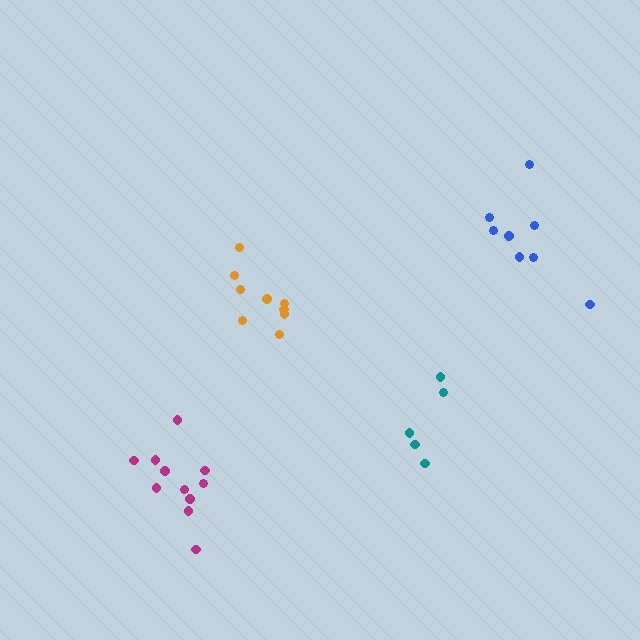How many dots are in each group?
Group 1: 8 dots, Group 2: 11 dots, Group 3: 5 dots, Group 4: 9 dots (33 total).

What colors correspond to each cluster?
The clusters are colored: blue, magenta, teal, orange.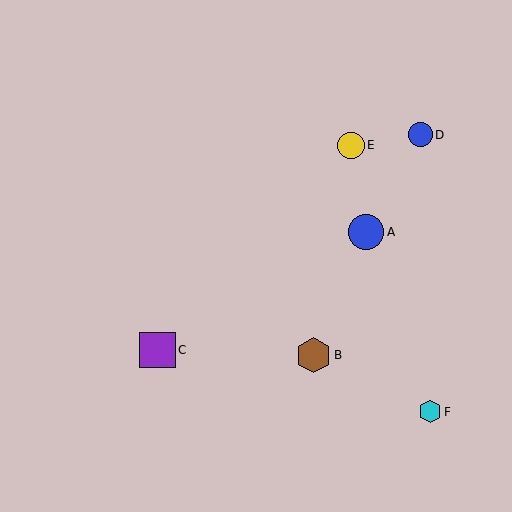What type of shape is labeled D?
Shape D is a blue circle.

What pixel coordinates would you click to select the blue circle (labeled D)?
Click at (420, 135) to select the blue circle D.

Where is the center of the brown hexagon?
The center of the brown hexagon is at (313, 355).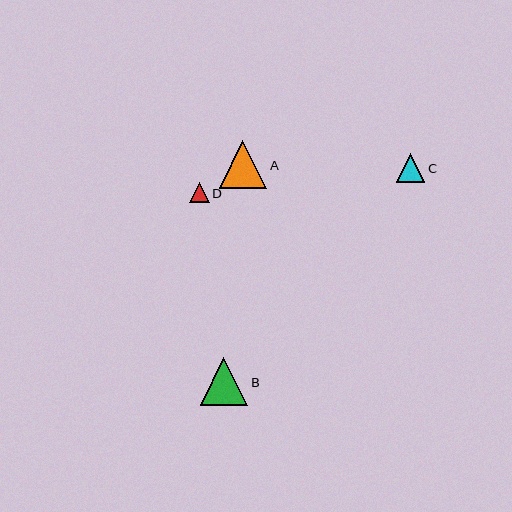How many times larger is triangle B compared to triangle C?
Triangle B is approximately 1.7 times the size of triangle C.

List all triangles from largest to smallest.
From largest to smallest: A, B, C, D.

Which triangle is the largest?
Triangle A is the largest with a size of approximately 48 pixels.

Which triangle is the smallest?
Triangle D is the smallest with a size of approximately 20 pixels.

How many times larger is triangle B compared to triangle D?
Triangle B is approximately 2.4 times the size of triangle D.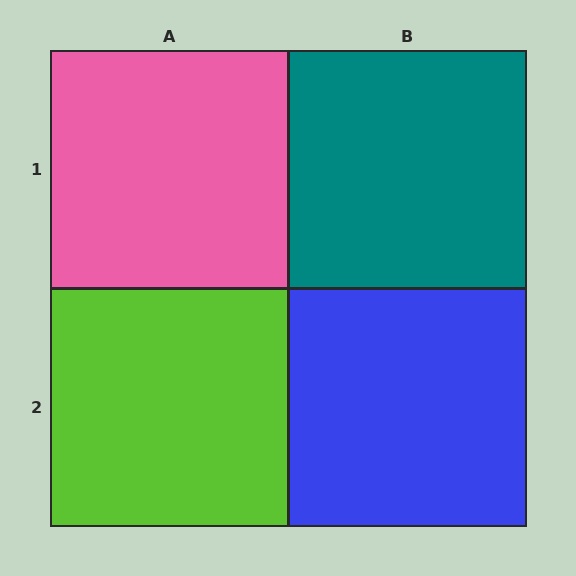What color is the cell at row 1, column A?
Pink.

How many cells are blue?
1 cell is blue.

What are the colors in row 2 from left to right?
Lime, blue.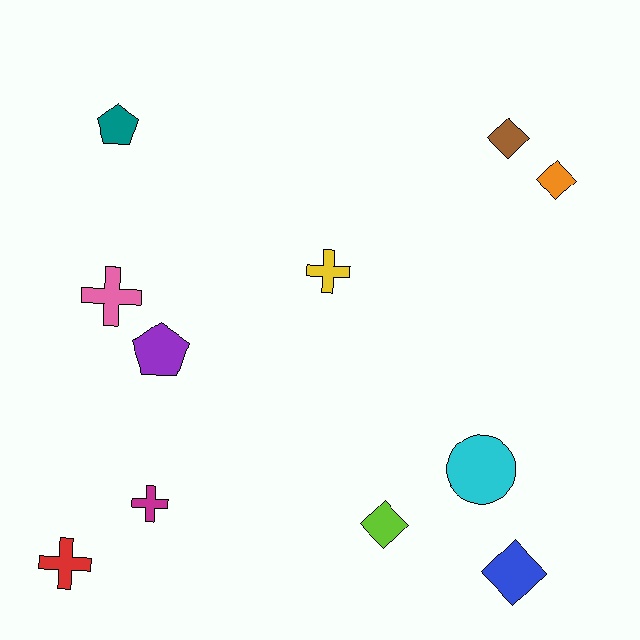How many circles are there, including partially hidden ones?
There is 1 circle.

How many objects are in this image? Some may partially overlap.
There are 11 objects.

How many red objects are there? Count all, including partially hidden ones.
There is 1 red object.